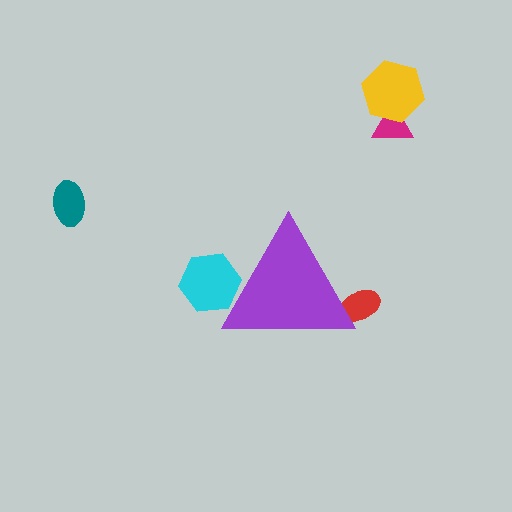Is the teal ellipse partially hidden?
No, the teal ellipse is fully visible.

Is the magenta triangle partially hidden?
No, the magenta triangle is fully visible.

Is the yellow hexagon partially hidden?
No, the yellow hexagon is fully visible.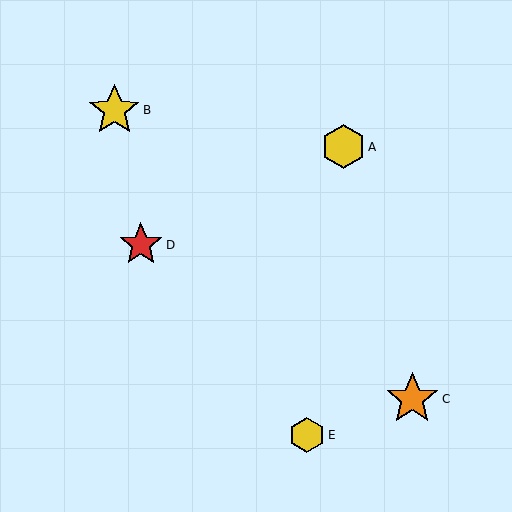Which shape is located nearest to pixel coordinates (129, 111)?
The yellow star (labeled B) at (114, 110) is nearest to that location.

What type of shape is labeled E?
Shape E is a yellow hexagon.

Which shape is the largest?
The orange star (labeled C) is the largest.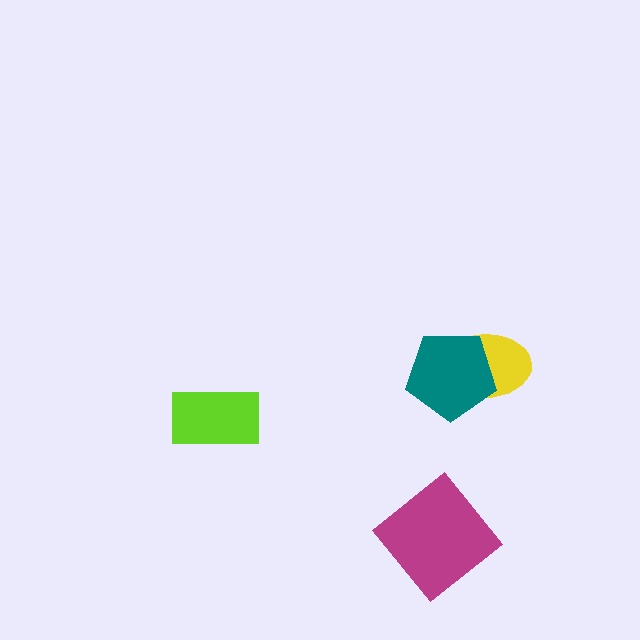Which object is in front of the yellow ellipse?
The teal pentagon is in front of the yellow ellipse.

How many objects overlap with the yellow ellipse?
1 object overlaps with the yellow ellipse.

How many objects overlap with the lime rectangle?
0 objects overlap with the lime rectangle.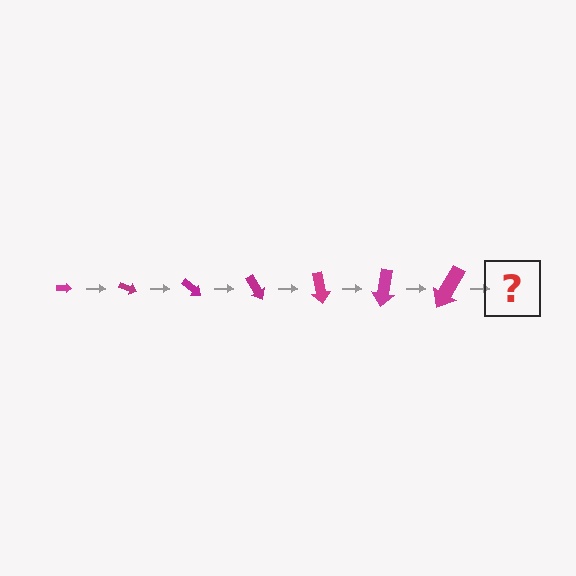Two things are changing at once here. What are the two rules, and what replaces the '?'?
The two rules are that the arrow grows larger each step and it rotates 20 degrees each step. The '?' should be an arrow, larger than the previous one and rotated 140 degrees from the start.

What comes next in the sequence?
The next element should be an arrow, larger than the previous one and rotated 140 degrees from the start.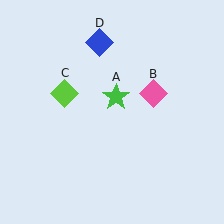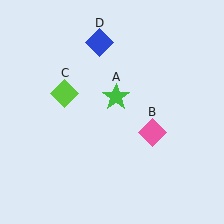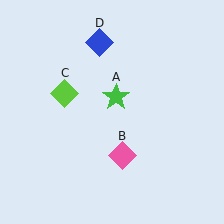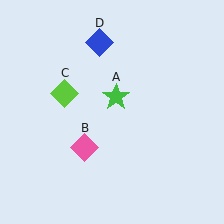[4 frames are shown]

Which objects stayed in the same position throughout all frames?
Green star (object A) and lime diamond (object C) and blue diamond (object D) remained stationary.